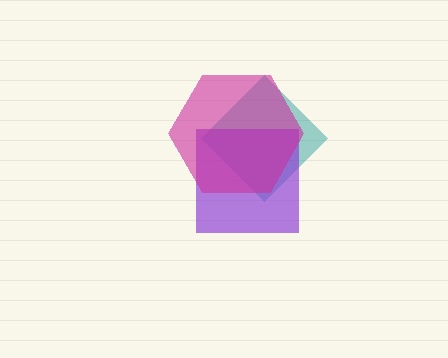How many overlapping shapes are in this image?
There are 3 overlapping shapes in the image.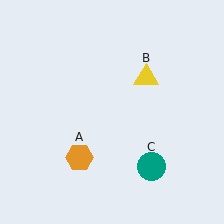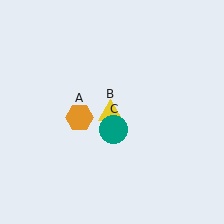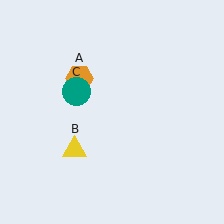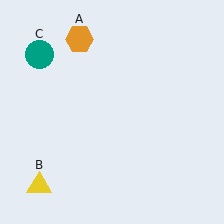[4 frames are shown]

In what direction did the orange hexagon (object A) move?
The orange hexagon (object A) moved up.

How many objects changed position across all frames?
3 objects changed position: orange hexagon (object A), yellow triangle (object B), teal circle (object C).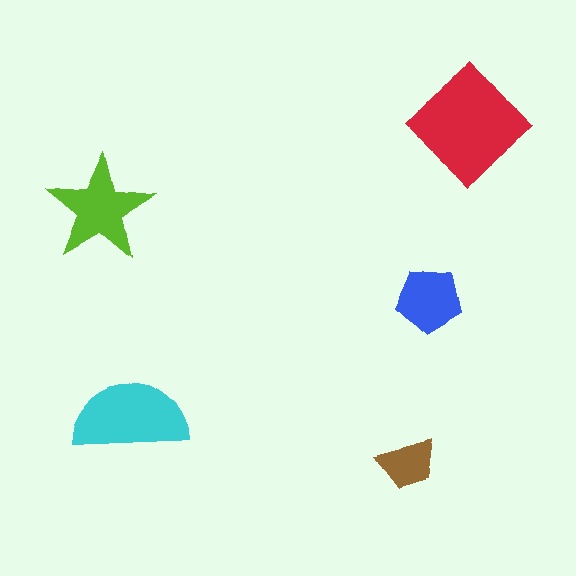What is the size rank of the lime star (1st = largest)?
3rd.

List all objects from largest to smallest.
The red diamond, the cyan semicircle, the lime star, the blue pentagon, the brown trapezoid.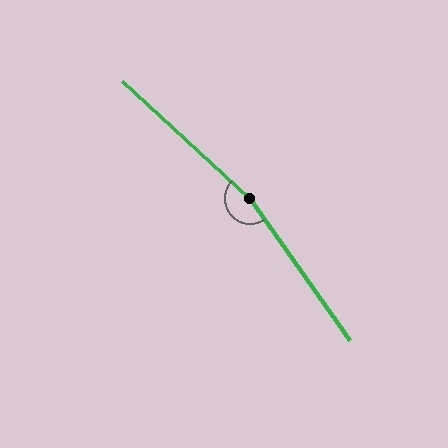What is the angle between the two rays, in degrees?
Approximately 168 degrees.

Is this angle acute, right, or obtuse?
It is obtuse.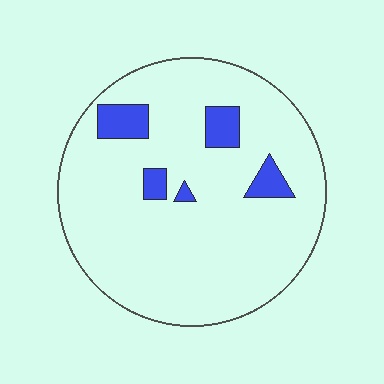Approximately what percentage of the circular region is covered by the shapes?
Approximately 10%.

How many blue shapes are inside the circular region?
5.